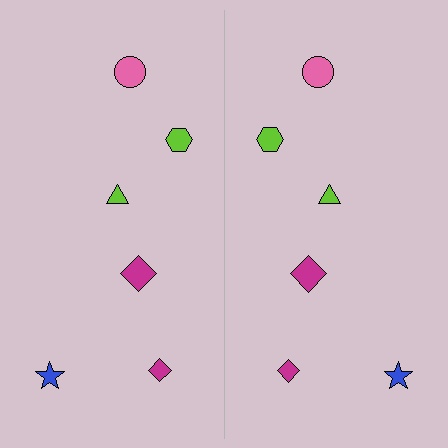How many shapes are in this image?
There are 12 shapes in this image.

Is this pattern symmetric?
Yes, this pattern has bilateral (reflection) symmetry.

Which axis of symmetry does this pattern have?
The pattern has a vertical axis of symmetry running through the center of the image.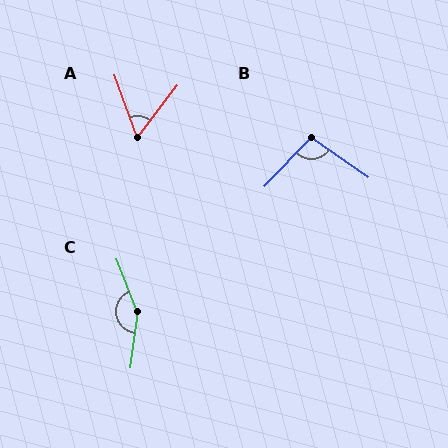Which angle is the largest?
C, at approximately 152 degrees.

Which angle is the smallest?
A, at approximately 58 degrees.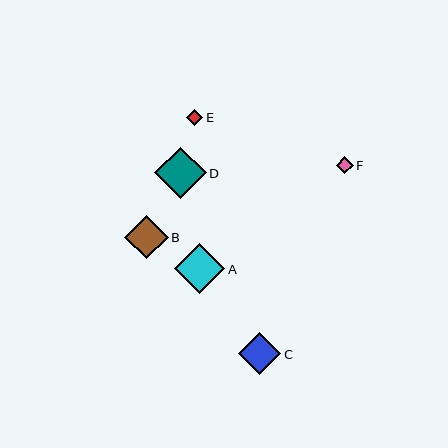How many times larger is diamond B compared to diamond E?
Diamond B is approximately 2.7 times the size of diamond E.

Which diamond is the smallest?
Diamond E is the smallest with a size of approximately 16 pixels.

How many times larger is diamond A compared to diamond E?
Diamond A is approximately 3.1 times the size of diamond E.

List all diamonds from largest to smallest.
From largest to smallest: D, A, B, C, F, E.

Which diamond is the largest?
Diamond D is the largest with a size of approximately 52 pixels.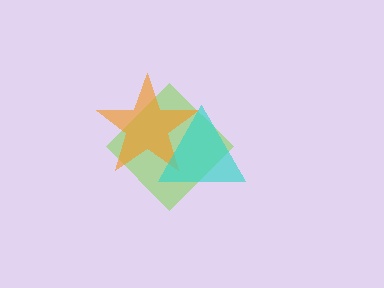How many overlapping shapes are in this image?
There are 3 overlapping shapes in the image.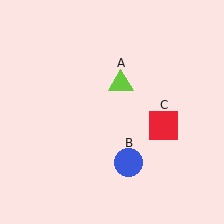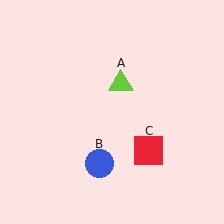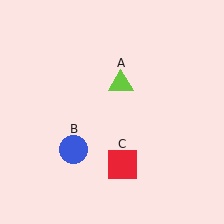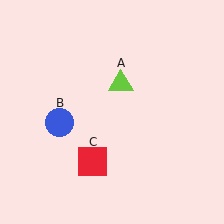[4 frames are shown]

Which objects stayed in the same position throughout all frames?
Lime triangle (object A) remained stationary.